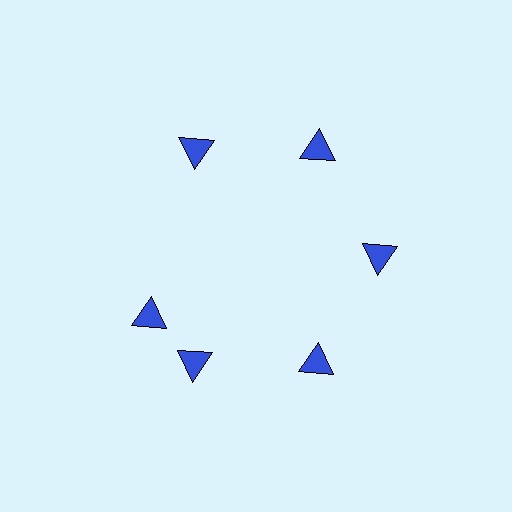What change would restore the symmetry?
The symmetry would be restored by rotating it back into even spacing with its neighbors so that all 6 triangles sit at equal angles and equal distance from the center.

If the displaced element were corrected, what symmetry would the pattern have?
It would have 6-fold rotational symmetry — the pattern would map onto itself every 60 degrees.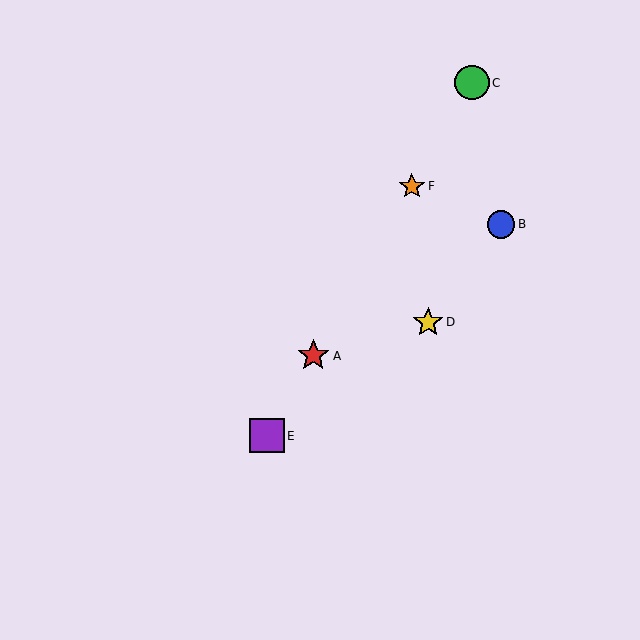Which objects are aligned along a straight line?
Objects A, C, E, F are aligned along a straight line.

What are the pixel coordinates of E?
Object E is at (267, 436).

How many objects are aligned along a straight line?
4 objects (A, C, E, F) are aligned along a straight line.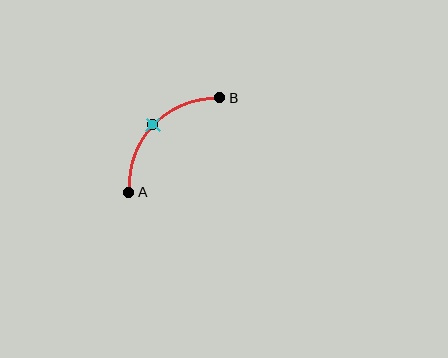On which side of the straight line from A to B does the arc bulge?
The arc bulges above and to the left of the straight line connecting A and B.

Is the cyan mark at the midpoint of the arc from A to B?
Yes. The cyan mark lies on the arc at equal arc-length from both A and B — it is the arc midpoint.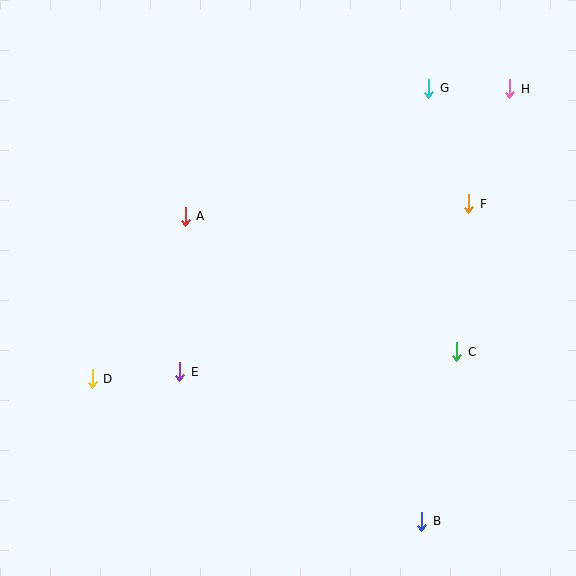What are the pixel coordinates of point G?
Point G is at (429, 88).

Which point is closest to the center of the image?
Point A at (185, 216) is closest to the center.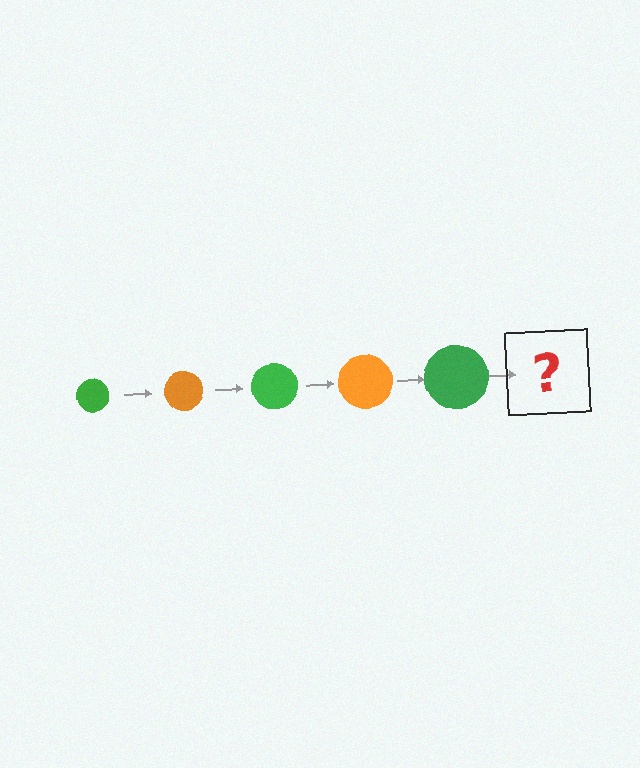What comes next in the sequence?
The next element should be an orange circle, larger than the previous one.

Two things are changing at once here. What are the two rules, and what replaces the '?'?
The two rules are that the circle grows larger each step and the color cycles through green and orange. The '?' should be an orange circle, larger than the previous one.